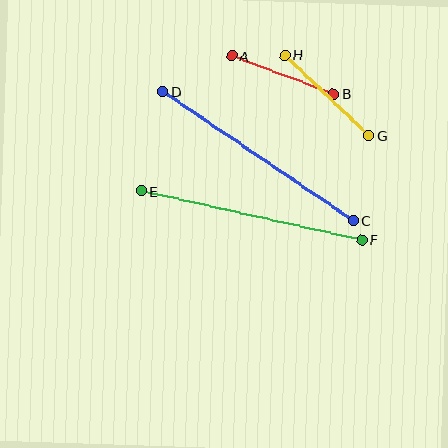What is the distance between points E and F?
The distance is approximately 226 pixels.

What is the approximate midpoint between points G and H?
The midpoint is at approximately (327, 95) pixels.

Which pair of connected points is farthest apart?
Points C and D are farthest apart.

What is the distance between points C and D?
The distance is approximately 230 pixels.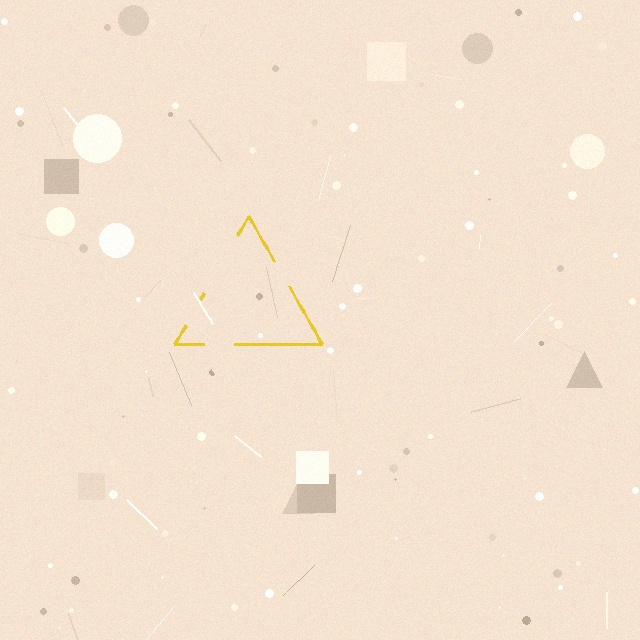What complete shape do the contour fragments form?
The contour fragments form a triangle.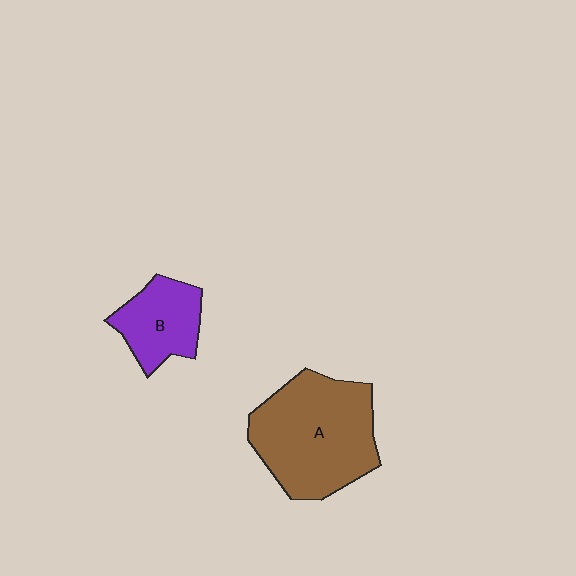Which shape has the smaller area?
Shape B (purple).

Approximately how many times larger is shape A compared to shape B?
Approximately 2.1 times.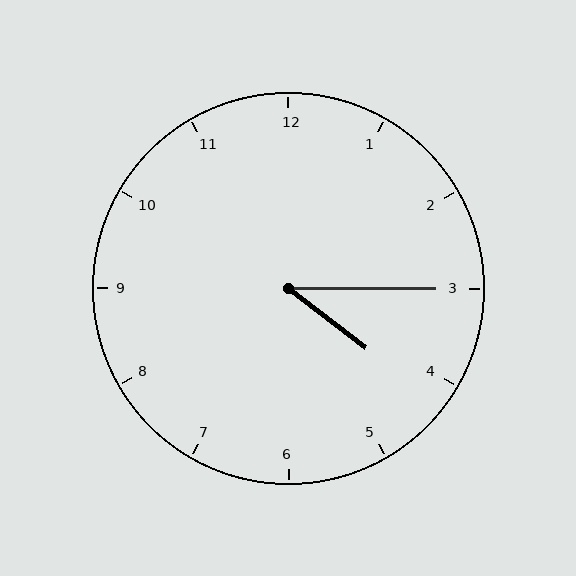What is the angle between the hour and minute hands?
Approximately 38 degrees.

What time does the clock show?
4:15.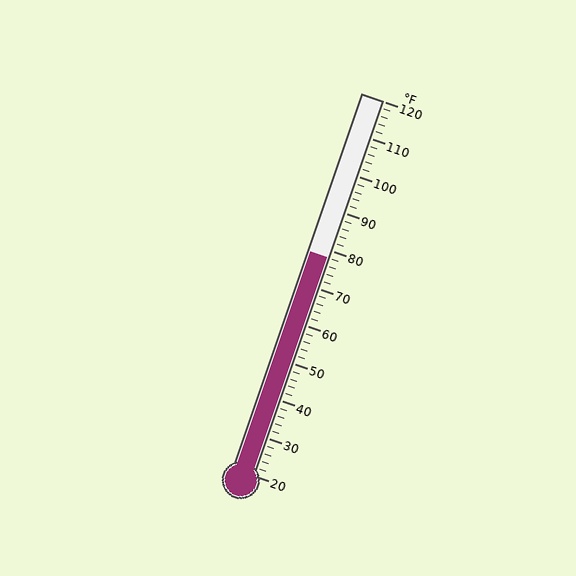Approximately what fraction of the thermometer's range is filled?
The thermometer is filled to approximately 60% of its range.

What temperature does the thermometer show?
The thermometer shows approximately 78°F.